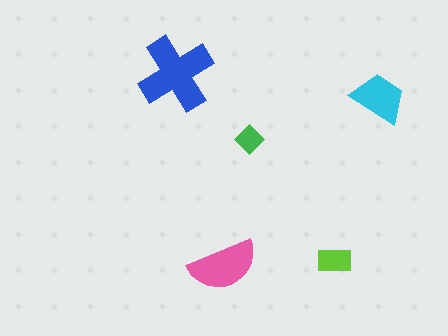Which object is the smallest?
The green diamond.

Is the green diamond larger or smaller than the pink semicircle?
Smaller.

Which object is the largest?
The blue cross.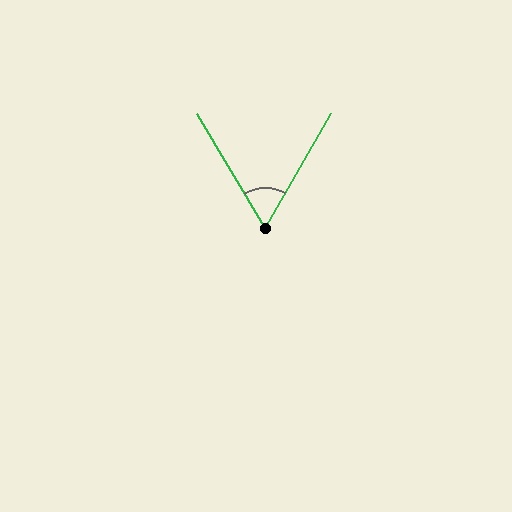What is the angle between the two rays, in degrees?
Approximately 61 degrees.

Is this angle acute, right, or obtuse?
It is acute.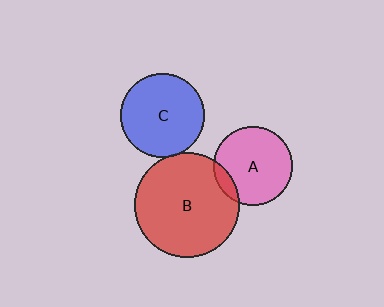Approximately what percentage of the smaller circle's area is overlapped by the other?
Approximately 10%.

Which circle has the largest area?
Circle B (red).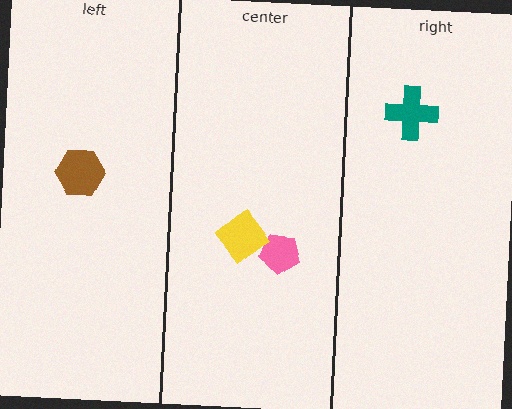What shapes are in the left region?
The brown hexagon.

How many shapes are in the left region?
1.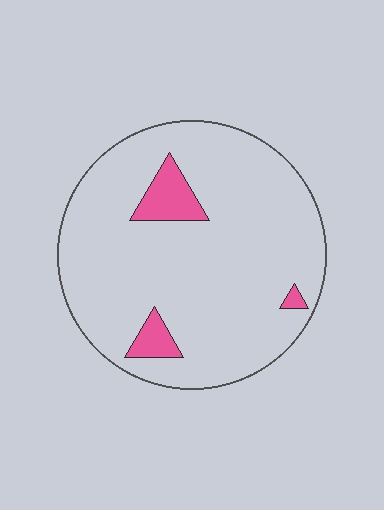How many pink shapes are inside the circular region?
3.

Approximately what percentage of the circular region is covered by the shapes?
Approximately 10%.